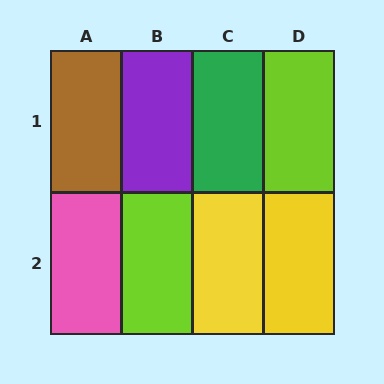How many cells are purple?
1 cell is purple.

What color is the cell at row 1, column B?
Purple.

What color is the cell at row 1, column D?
Lime.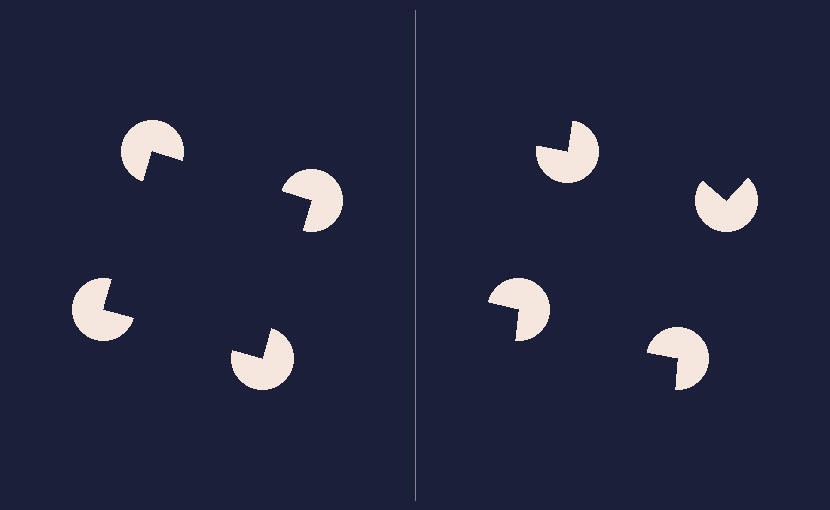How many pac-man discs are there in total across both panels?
8 — 4 on each side.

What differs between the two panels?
The pac-man discs are positioned identically on both sides; only the wedge orientations differ. On the left they align to a square; on the right they are misaligned.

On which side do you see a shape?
An illusory square appears on the left side. On the right side the wedge cuts are rotated, so no coherent shape forms.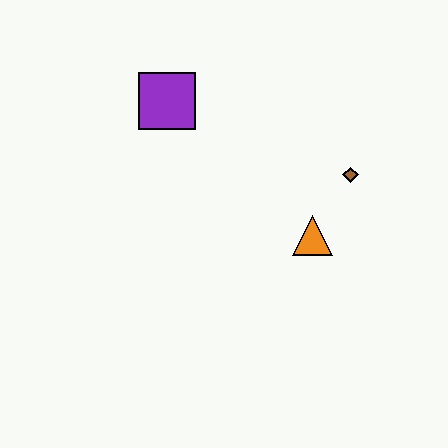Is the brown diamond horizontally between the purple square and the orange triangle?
No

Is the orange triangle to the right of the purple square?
Yes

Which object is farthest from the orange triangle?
The purple square is farthest from the orange triangle.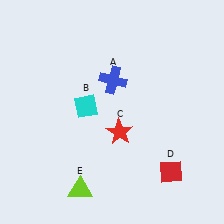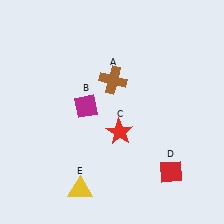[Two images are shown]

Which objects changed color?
A changed from blue to brown. B changed from cyan to magenta. E changed from lime to yellow.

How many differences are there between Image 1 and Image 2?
There are 3 differences between the two images.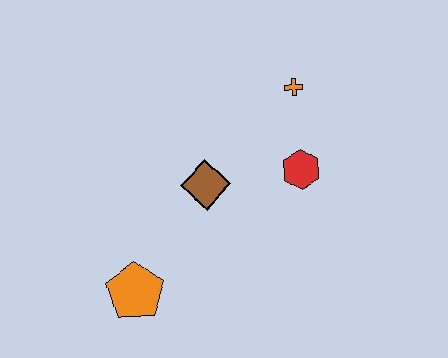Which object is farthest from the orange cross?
The orange pentagon is farthest from the orange cross.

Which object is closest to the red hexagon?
The orange cross is closest to the red hexagon.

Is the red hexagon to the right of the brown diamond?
Yes